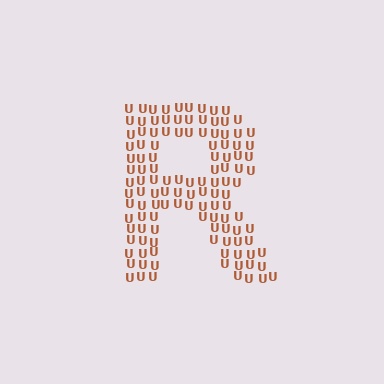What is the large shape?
The large shape is the letter R.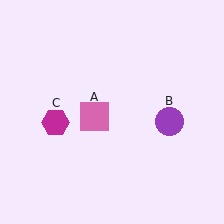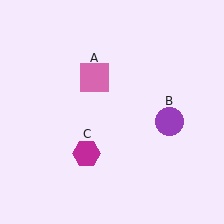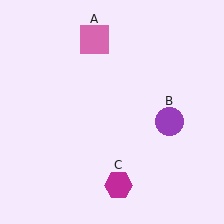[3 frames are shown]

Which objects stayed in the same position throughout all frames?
Purple circle (object B) remained stationary.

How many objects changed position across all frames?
2 objects changed position: pink square (object A), magenta hexagon (object C).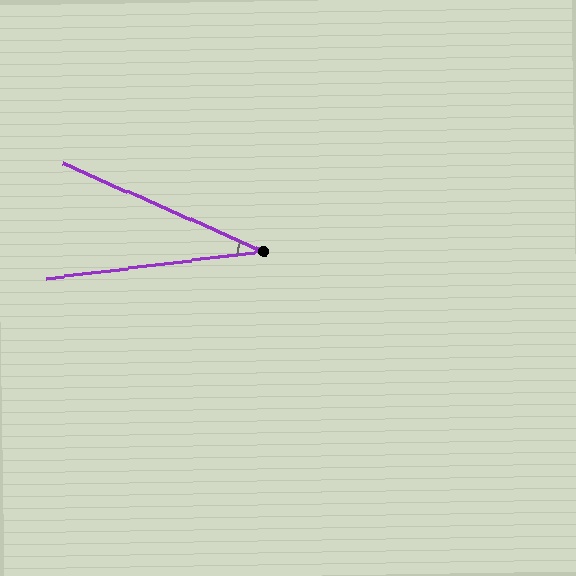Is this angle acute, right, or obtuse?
It is acute.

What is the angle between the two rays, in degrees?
Approximately 31 degrees.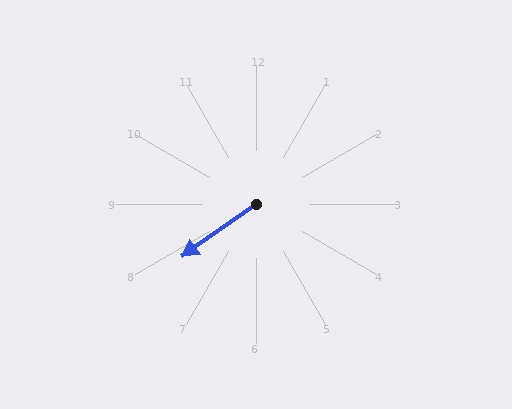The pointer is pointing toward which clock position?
Roughly 8 o'clock.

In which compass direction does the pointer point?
Southwest.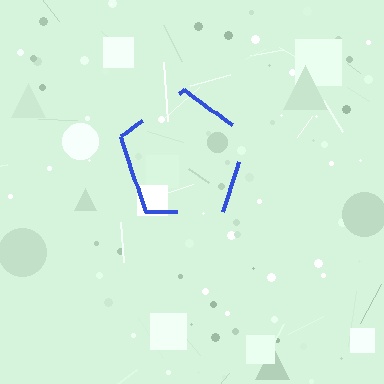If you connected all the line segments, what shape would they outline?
They would outline a pentagon.